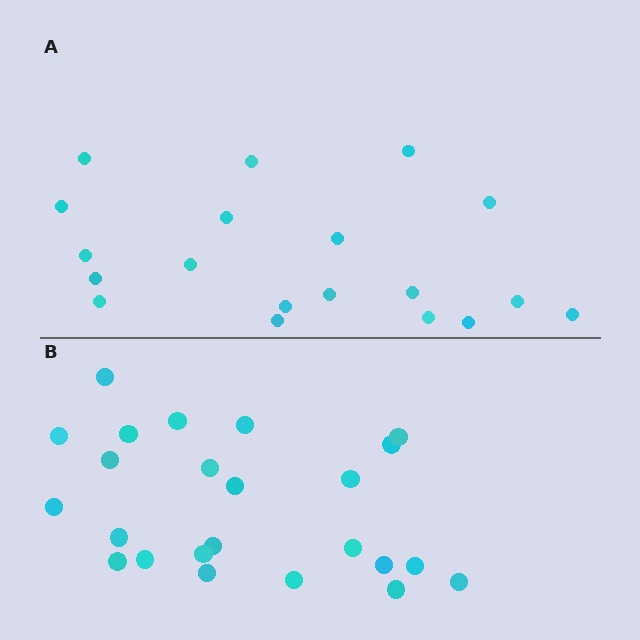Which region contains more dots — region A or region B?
Region B (the bottom region) has more dots.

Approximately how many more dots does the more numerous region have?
Region B has about 5 more dots than region A.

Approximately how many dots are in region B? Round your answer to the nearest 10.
About 20 dots. (The exact count is 24, which rounds to 20.)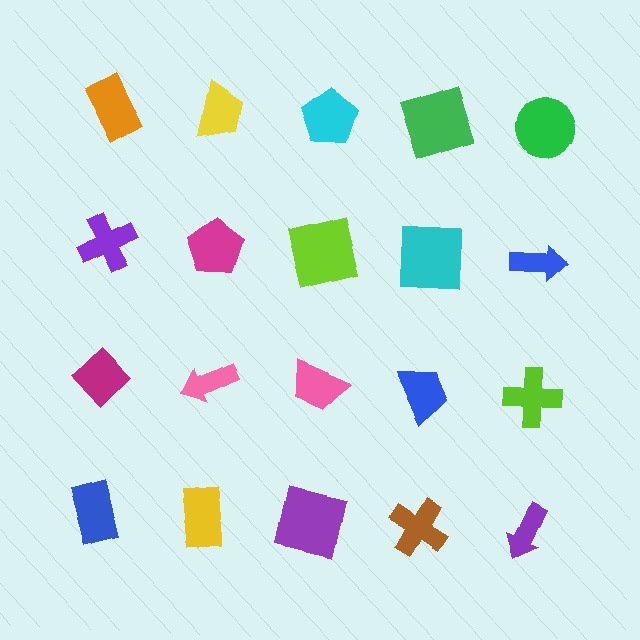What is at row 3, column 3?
A pink trapezoid.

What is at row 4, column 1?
A blue rectangle.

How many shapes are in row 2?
5 shapes.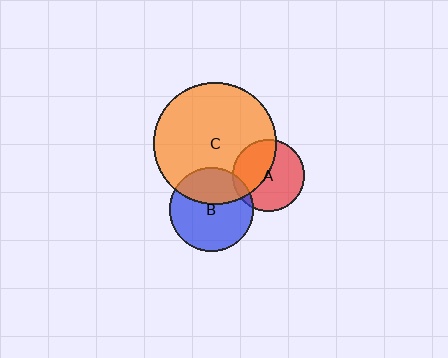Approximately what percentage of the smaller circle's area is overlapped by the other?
Approximately 35%.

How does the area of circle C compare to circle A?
Approximately 2.9 times.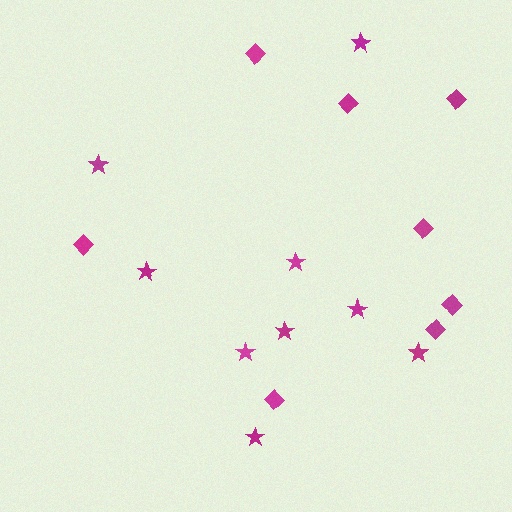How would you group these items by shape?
There are 2 groups: one group of diamonds (8) and one group of stars (9).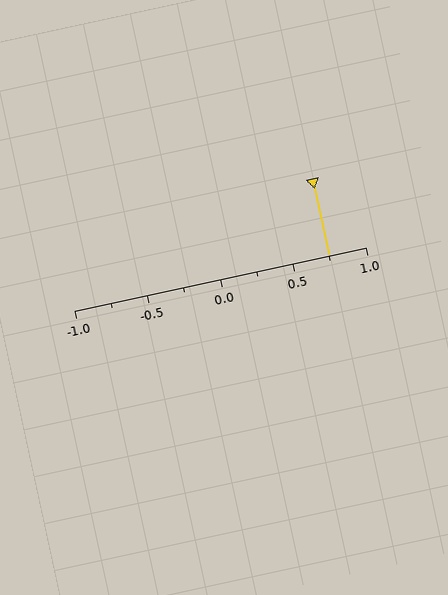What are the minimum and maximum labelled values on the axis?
The axis runs from -1.0 to 1.0.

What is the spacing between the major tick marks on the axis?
The major ticks are spaced 0.5 apart.